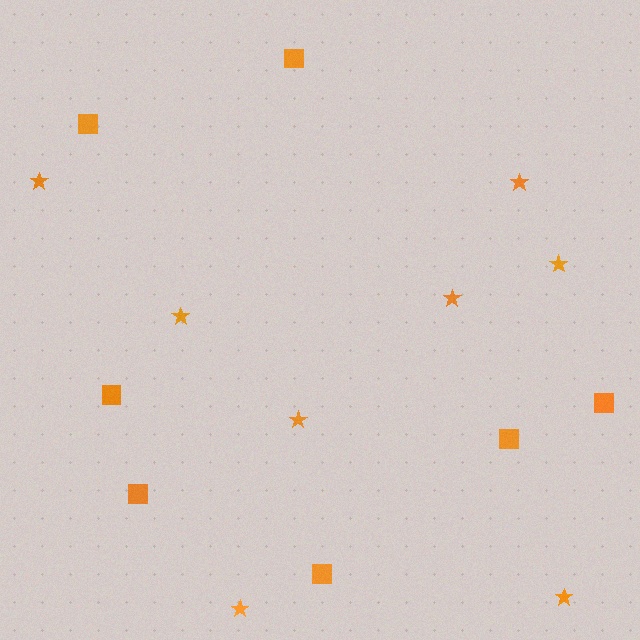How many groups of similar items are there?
There are 2 groups: one group of stars (8) and one group of squares (7).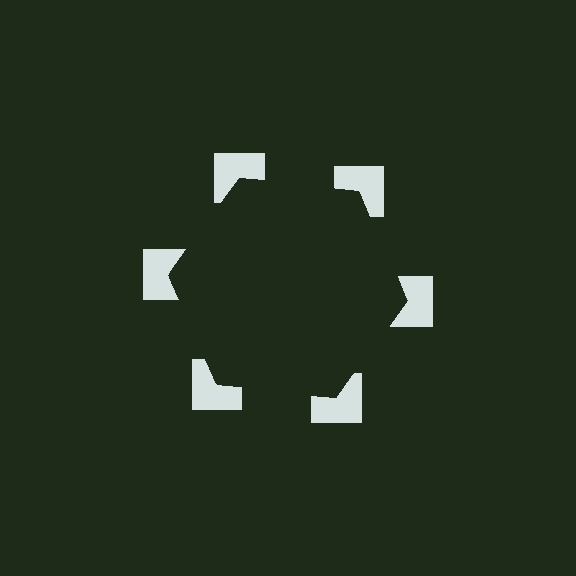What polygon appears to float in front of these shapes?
An illusory hexagon — its edges are inferred from the aligned wedge cuts in the notched squares, not physically drawn.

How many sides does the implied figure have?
6 sides.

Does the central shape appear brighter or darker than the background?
It typically appears slightly darker than the background, even though no actual brightness change is drawn.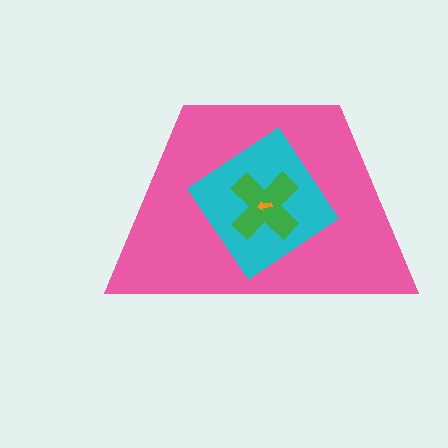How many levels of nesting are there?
4.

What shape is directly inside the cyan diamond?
The green cross.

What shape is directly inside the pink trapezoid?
The cyan diamond.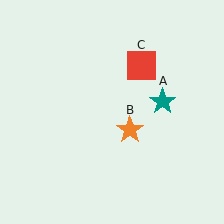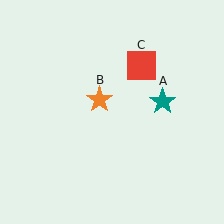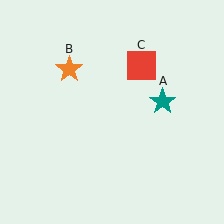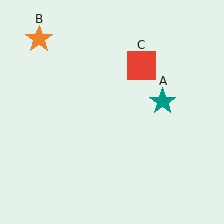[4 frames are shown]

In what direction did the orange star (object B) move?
The orange star (object B) moved up and to the left.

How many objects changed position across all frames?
1 object changed position: orange star (object B).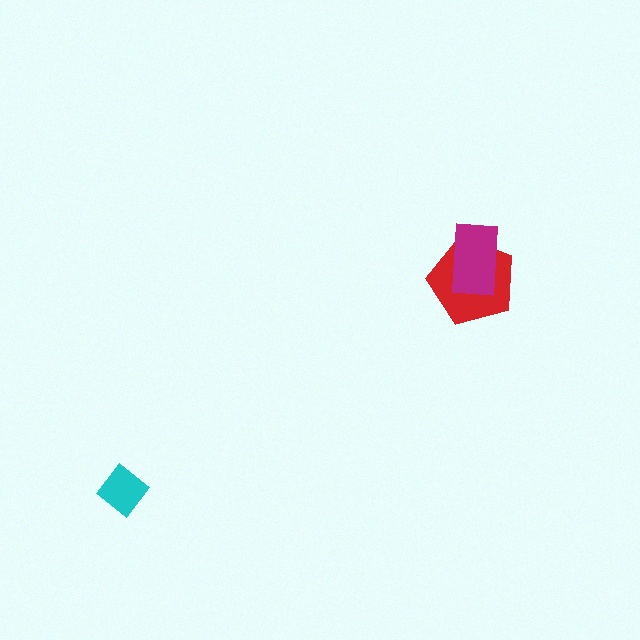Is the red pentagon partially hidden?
Yes, it is partially covered by another shape.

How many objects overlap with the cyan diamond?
0 objects overlap with the cyan diamond.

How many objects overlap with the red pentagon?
1 object overlaps with the red pentagon.